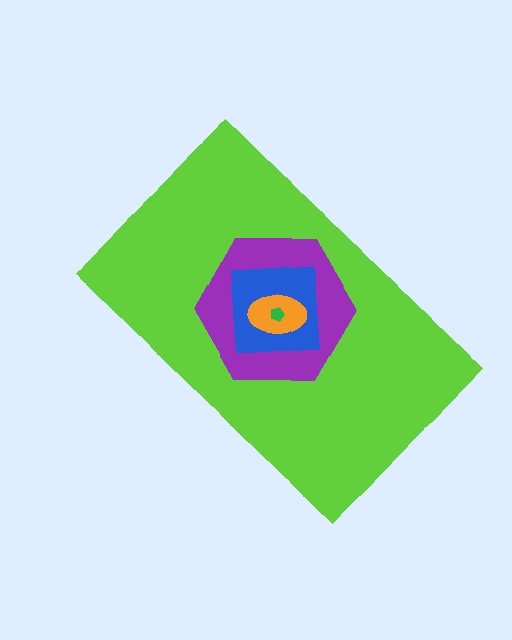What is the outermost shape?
The lime rectangle.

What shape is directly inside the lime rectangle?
The purple hexagon.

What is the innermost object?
The green pentagon.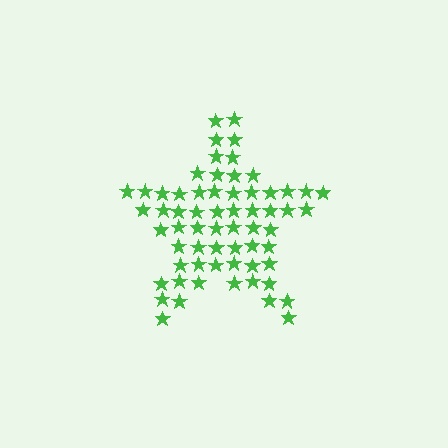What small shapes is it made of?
It is made of small stars.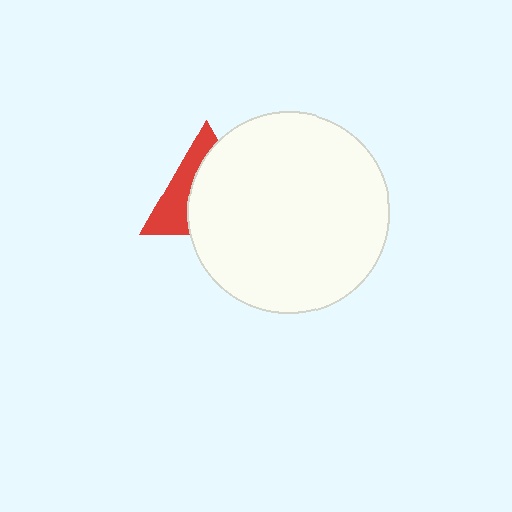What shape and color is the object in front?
The object in front is a white circle.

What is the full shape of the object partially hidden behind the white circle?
The partially hidden object is a red triangle.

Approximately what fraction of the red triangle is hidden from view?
Roughly 62% of the red triangle is hidden behind the white circle.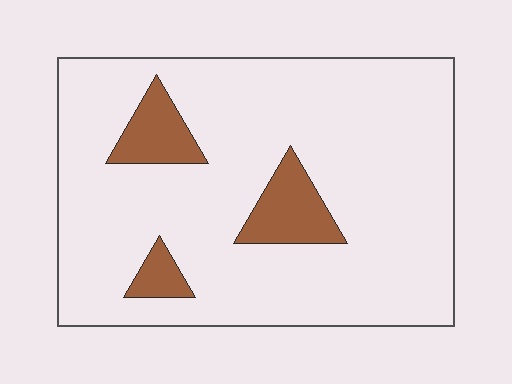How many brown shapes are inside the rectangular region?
3.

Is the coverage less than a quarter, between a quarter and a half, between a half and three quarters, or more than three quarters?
Less than a quarter.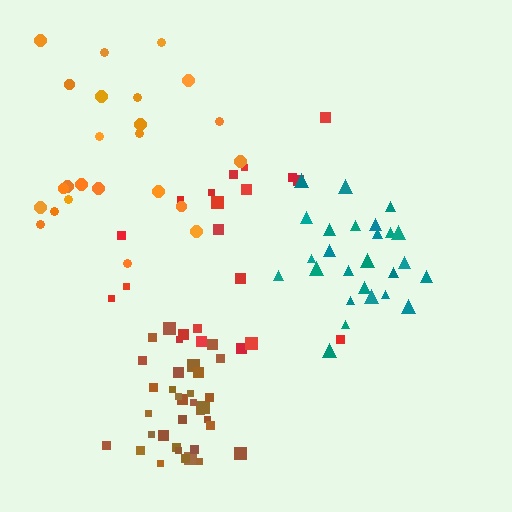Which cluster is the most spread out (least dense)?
Red.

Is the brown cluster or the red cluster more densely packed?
Brown.